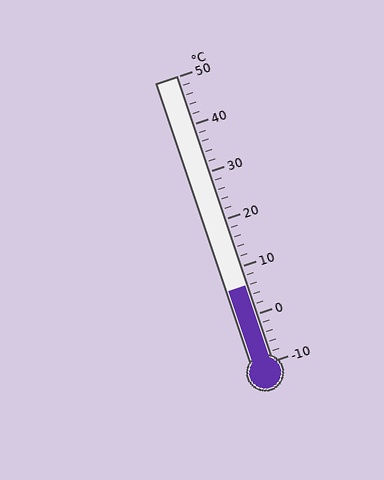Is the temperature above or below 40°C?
The temperature is below 40°C.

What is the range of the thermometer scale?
The thermometer scale ranges from -10°C to 50°C.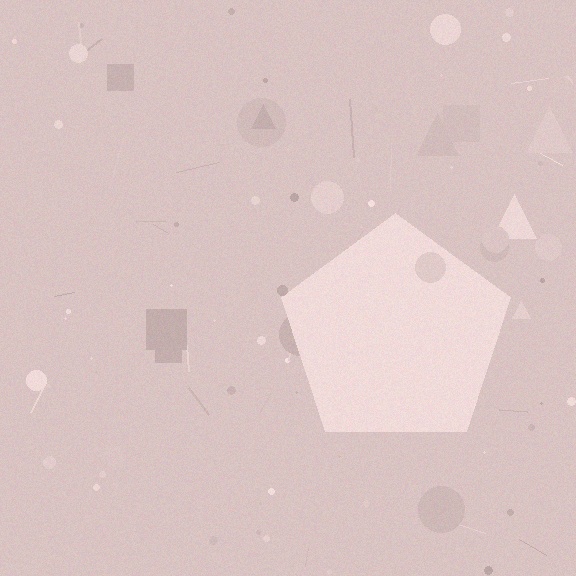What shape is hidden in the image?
A pentagon is hidden in the image.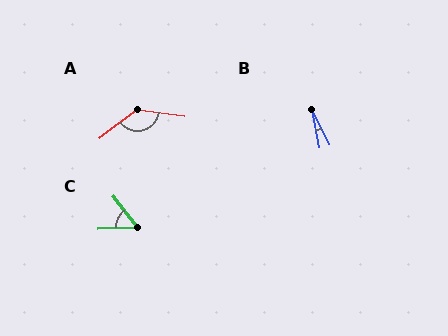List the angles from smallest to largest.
B (15°), C (54°), A (135°).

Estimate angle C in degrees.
Approximately 54 degrees.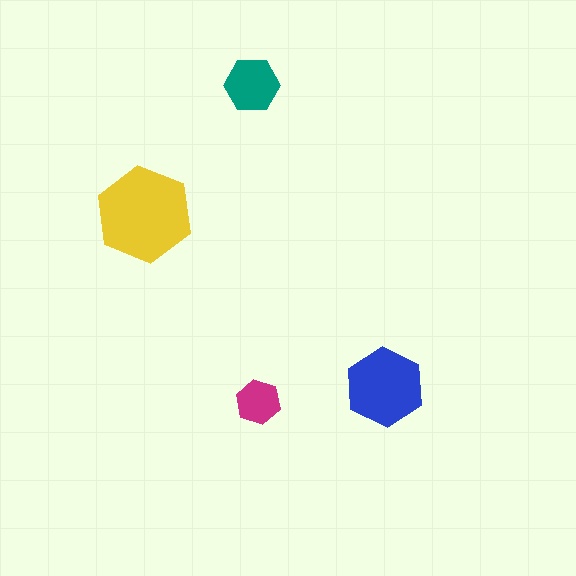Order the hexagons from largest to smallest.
the yellow one, the blue one, the teal one, the magenta one.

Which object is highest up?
The teal hexagon is topmost.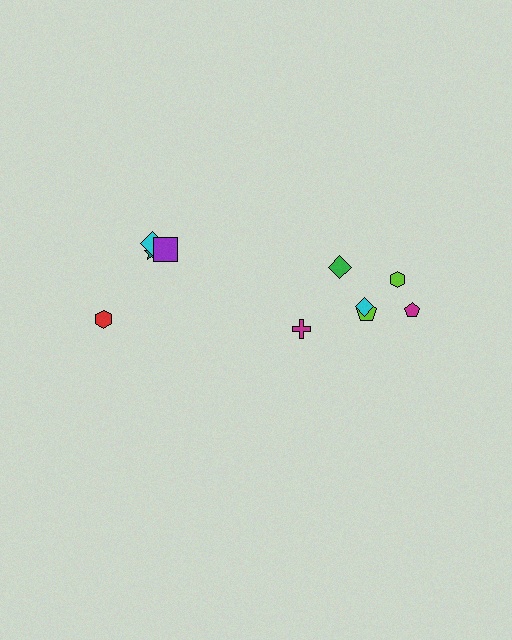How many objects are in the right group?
There are 6 objects.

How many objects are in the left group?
There are 4 objects.